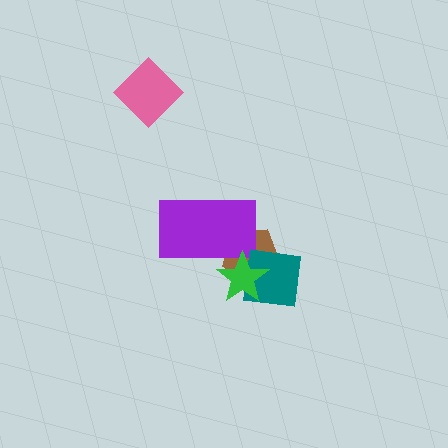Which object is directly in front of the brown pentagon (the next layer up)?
The purple rectangle is directly in front of the brown pentagon.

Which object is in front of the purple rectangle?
The green star is in front of the purple rectangle.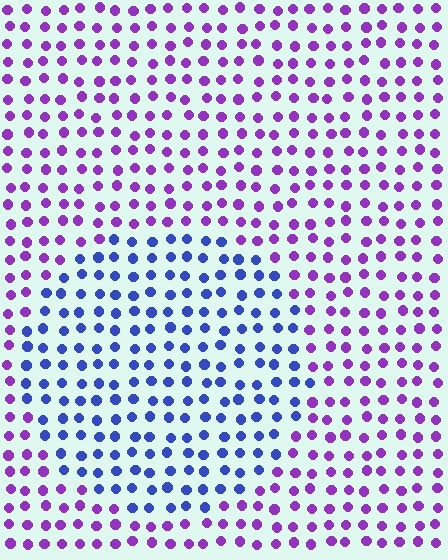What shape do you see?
I see a circle.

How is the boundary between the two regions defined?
The boundary is defined purely by a slight shift in hue (about 51 degrees). Spacing, size, and orientation are identical on both sides.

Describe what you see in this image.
The image is filled with small purple elements in a uniform arrangement. A circle-shaped region is visible where the elements are tinted to a slightly different hue, forming a subtle color boundary.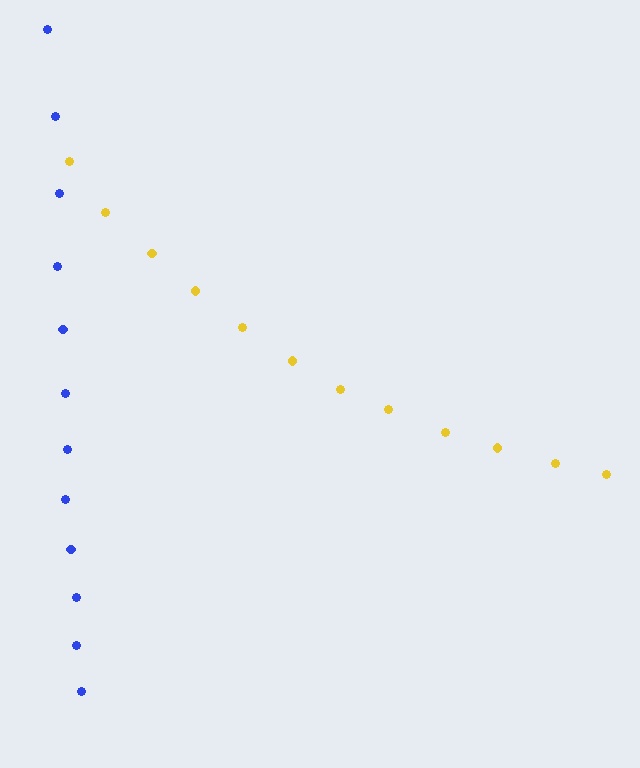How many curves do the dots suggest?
There are 2 distinct paths.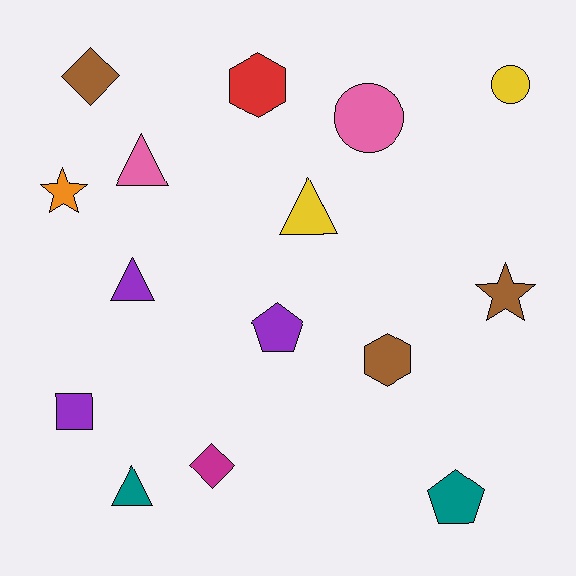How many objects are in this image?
There are 15 objects.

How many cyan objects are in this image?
There are no cyan objects.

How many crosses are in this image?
There are no crosses.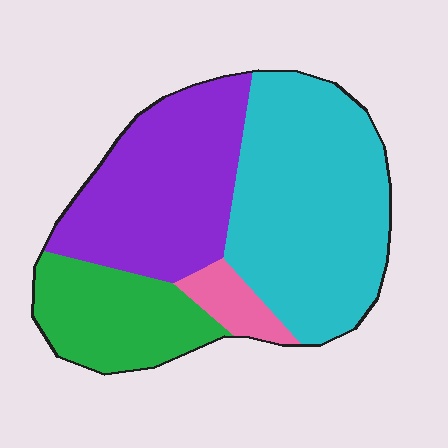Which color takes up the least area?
Pink, at roughly 5%.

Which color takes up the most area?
Cyan, at roughly 45%.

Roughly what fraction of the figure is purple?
Purple takes up about one third (1/3) of the figure.